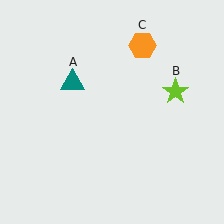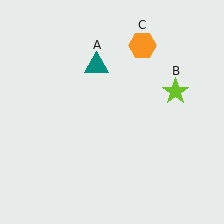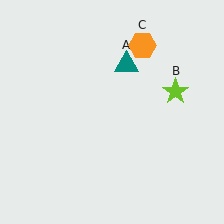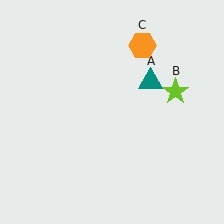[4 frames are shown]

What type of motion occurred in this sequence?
The teal triangle (object A) rotated clockwise around the center of the scene.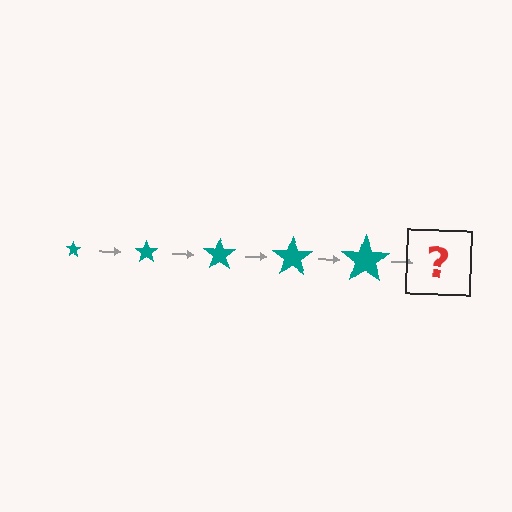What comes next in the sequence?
The next element should be a teal star, larger than the previous one.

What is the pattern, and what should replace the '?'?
The pattern is that the star gets progressively larger each step. The '?' should be a teal star, larger than the previous one.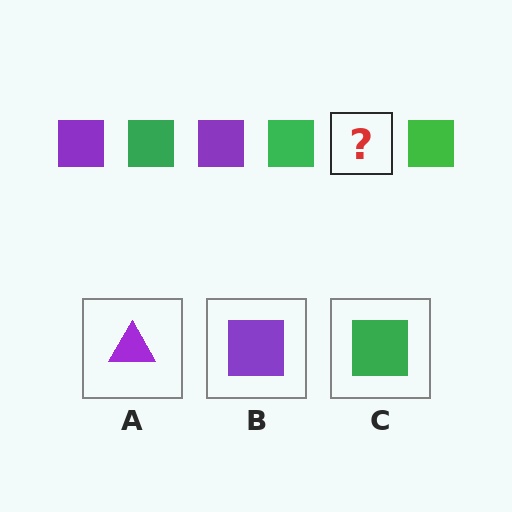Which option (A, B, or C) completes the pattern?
B.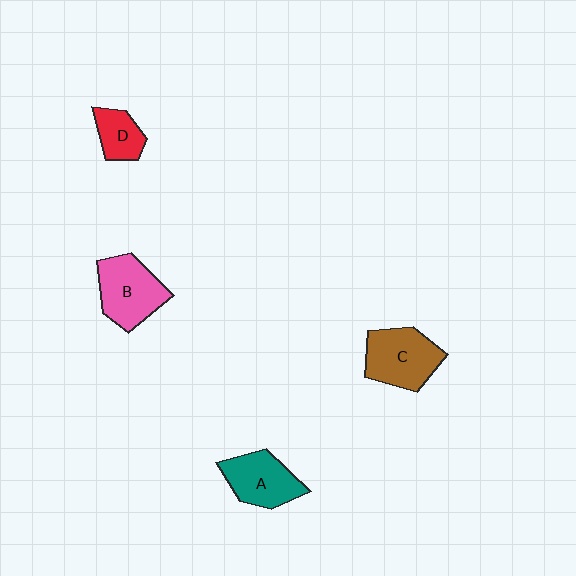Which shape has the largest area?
Shape C (brown).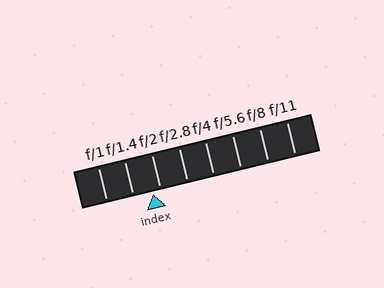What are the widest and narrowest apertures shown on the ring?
The widest aperture shown is f/1 and the narrowest is f/11.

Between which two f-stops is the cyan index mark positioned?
The index mark is between f/1.4 and f/2.